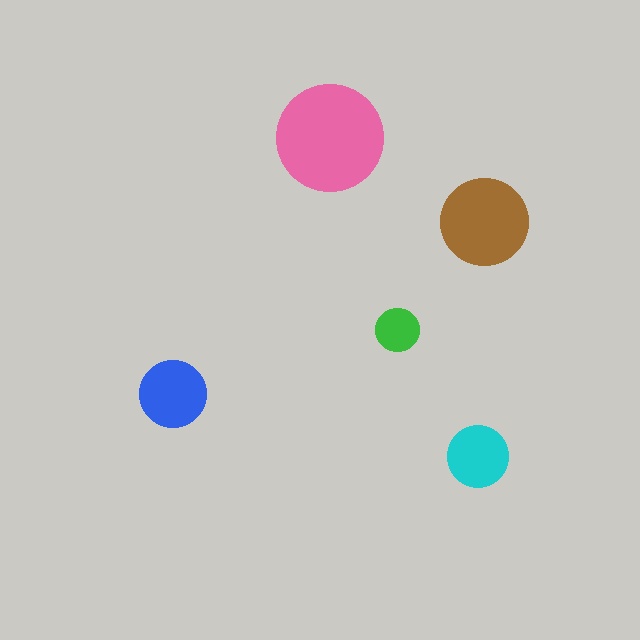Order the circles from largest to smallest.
the pink one, the brown one, the blue one, the cyan one, the green one.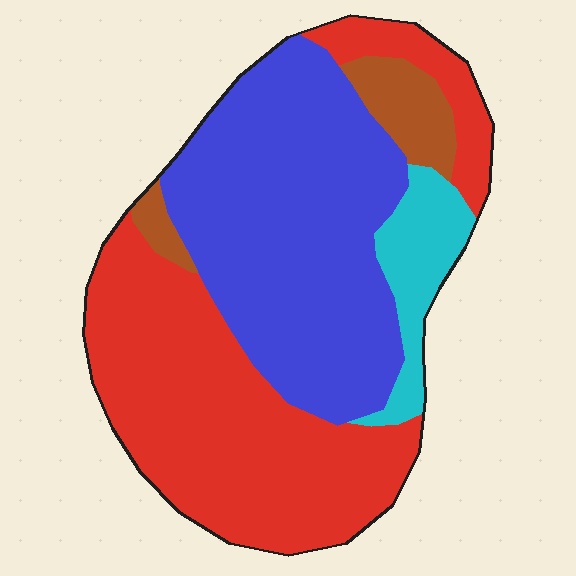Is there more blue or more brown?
Blue.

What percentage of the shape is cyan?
Cyan covers about 10% of the shape.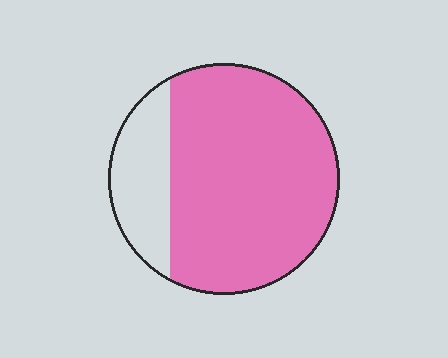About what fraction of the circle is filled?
About four fifths (4/5).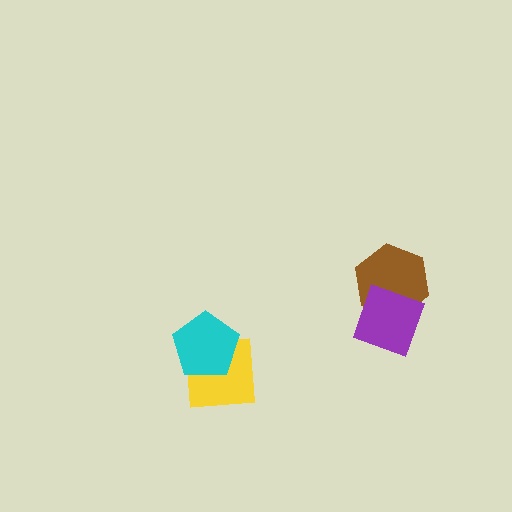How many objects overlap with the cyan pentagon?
1 object overlaps with the cyan pentagon.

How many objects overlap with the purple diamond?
1 object overlaps with the purple diamond.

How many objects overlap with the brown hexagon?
1 object overlaps with the brown hexagon.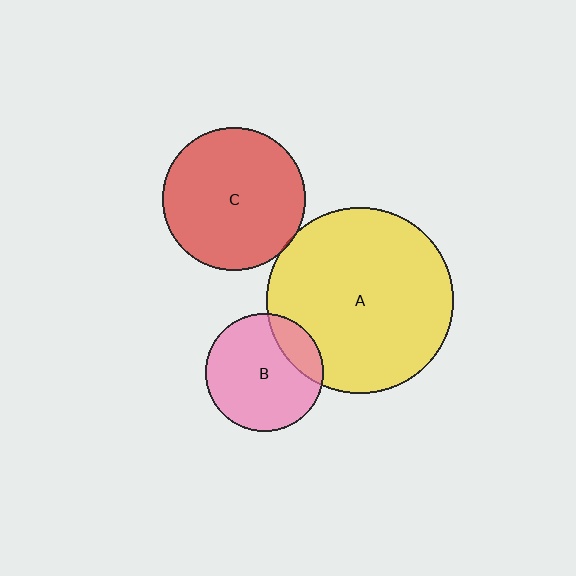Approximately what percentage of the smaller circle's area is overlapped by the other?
Approximately 5%.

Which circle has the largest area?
Circle A (yellow).